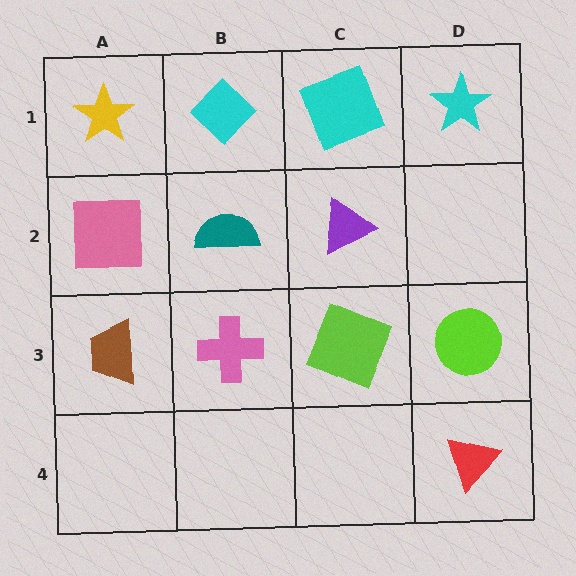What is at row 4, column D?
A red triangle.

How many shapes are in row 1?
4 shapes.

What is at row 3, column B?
A pink cross.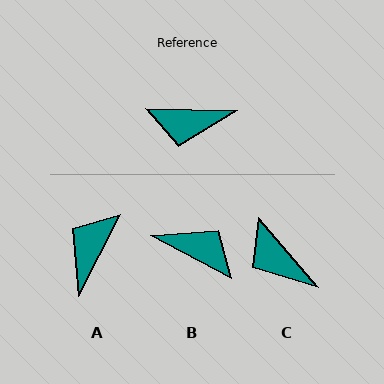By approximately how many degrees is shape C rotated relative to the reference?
Approximately 48 degrees clockwise.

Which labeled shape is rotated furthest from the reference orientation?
B, about 153 degrees away.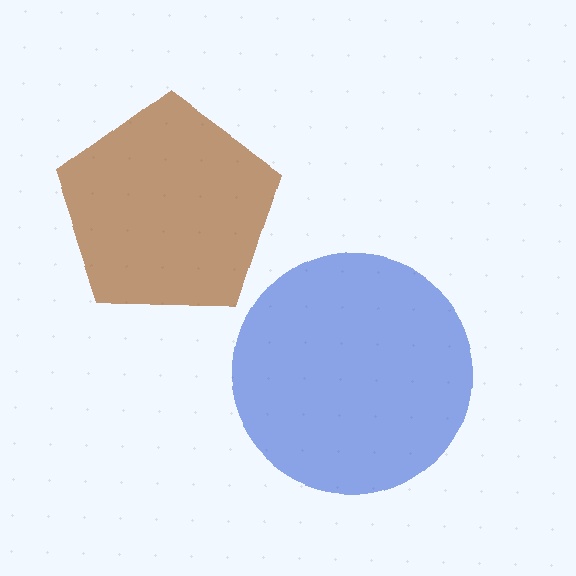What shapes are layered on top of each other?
The layered shapes are: a brown pentagon, a blue circle.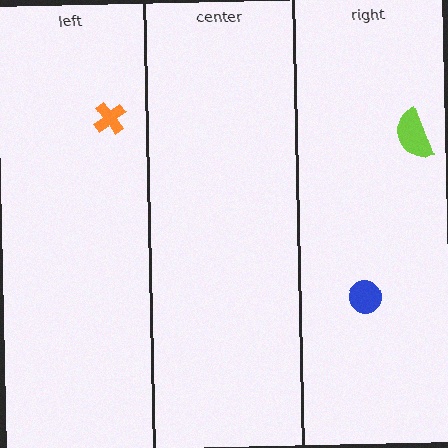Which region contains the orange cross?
The left region.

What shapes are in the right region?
The lime semicircle, the blue circle.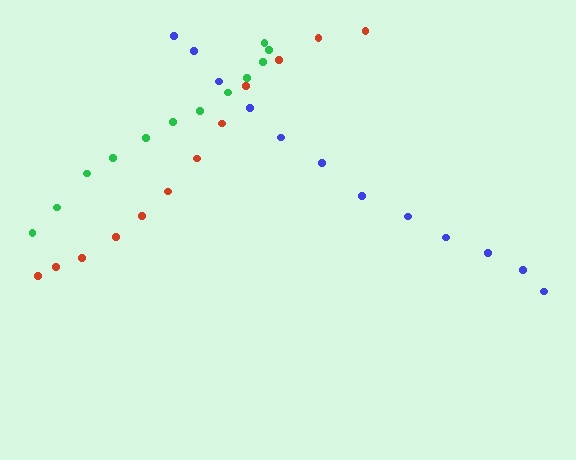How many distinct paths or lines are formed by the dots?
There are 3 distinct paths.